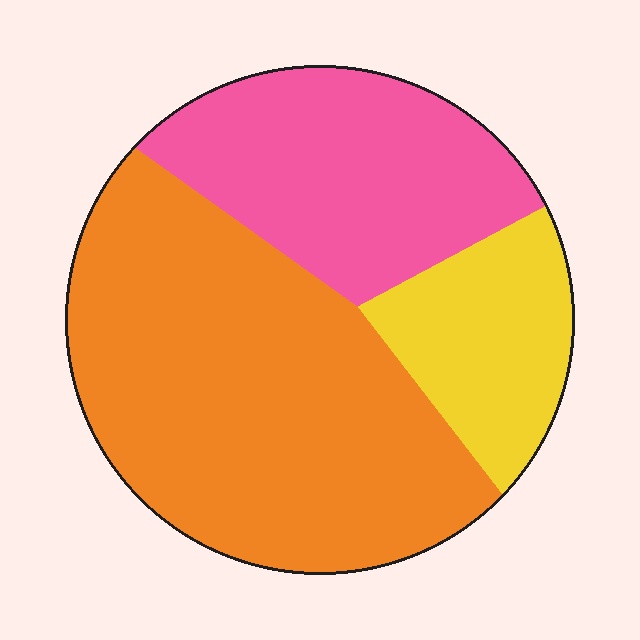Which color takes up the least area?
Yellow, at roughly 15%.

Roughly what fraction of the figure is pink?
Pink takes up about one quarter (1/4) of the figure.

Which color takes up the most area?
Orange, at roughly 55%.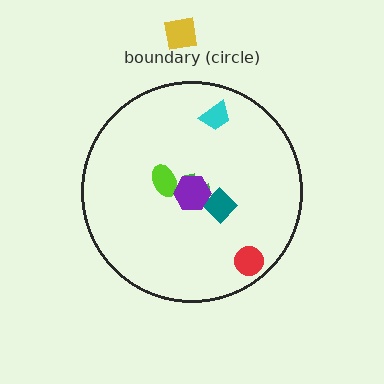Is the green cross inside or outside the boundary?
Inside.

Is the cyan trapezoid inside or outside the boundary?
Inside.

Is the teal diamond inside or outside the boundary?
Inside.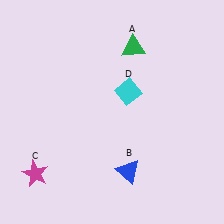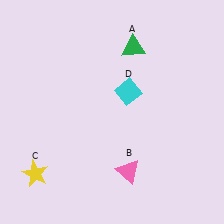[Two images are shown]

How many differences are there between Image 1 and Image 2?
There are 2 differences between the two images.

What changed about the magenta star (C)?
In Image 1, C is magenta. In Image 2, it changed to yellow.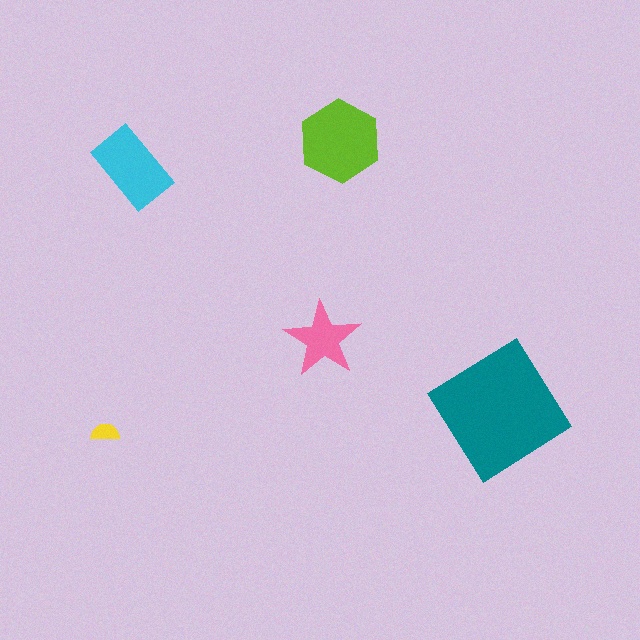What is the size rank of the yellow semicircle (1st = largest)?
5th.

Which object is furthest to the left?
The yellow semicircle is leftmost.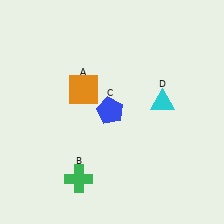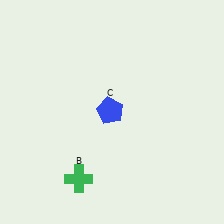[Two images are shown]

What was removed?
The orange square (A), the cyan triangle (D) were removed in Image 2.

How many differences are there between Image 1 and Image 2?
There are 2 differences between the two images.